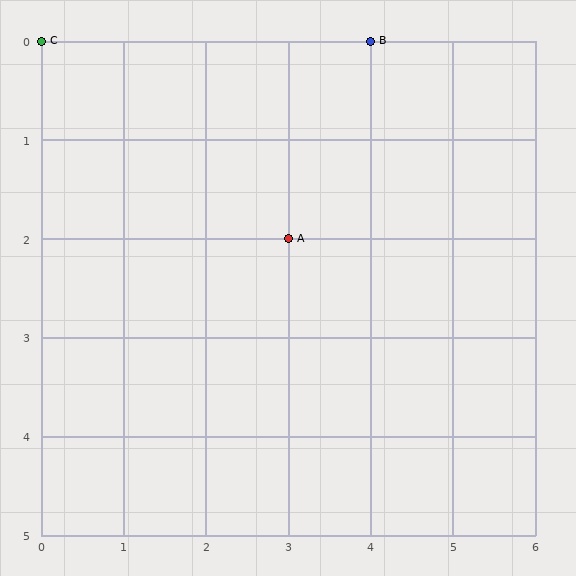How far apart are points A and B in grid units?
Points A and B are 1 column and 2 rows apart (about 2.2 grid units diagonally).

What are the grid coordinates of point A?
Point A is at grid coordinates (3, 2).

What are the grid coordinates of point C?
Point C is at grid coordinates (0, 0).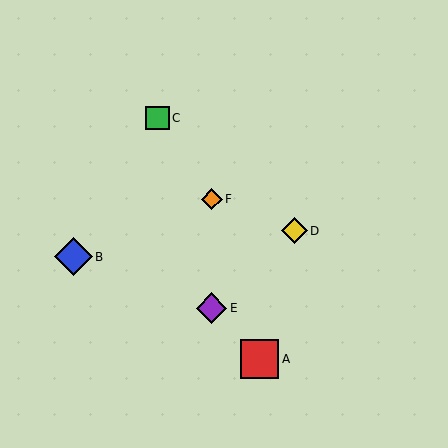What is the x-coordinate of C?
Object C is at x≈157.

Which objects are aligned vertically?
Objects E, F are aligned vertically.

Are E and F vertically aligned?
Yes, both are at x≈212.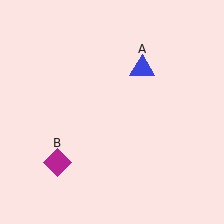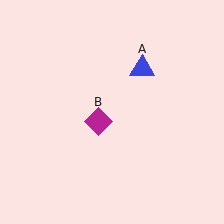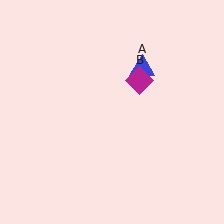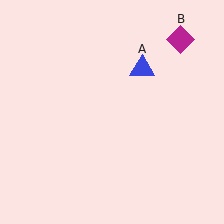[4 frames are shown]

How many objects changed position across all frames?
1 object changed position: magenta diamond (object B).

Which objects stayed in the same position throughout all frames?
Blue triangle (object A) remained stationary.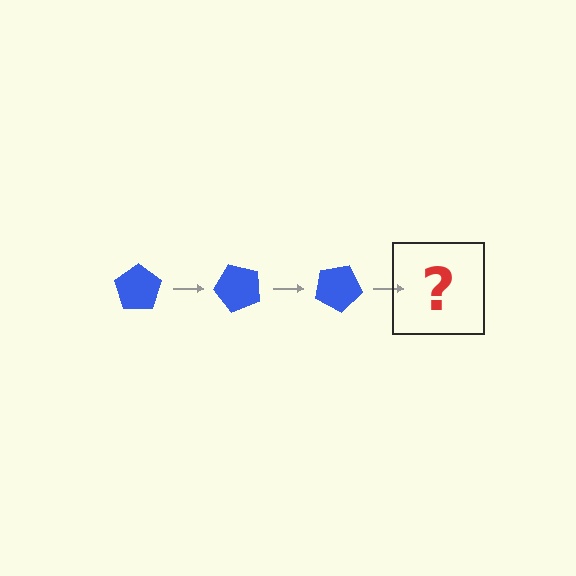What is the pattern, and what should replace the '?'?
The pattern is that the pentagon rotates 50 degrees each step. The '?' should be a blue pentagon rotated 150 degrees.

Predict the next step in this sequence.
The next step is a blue pentagon rotated 150 degrees.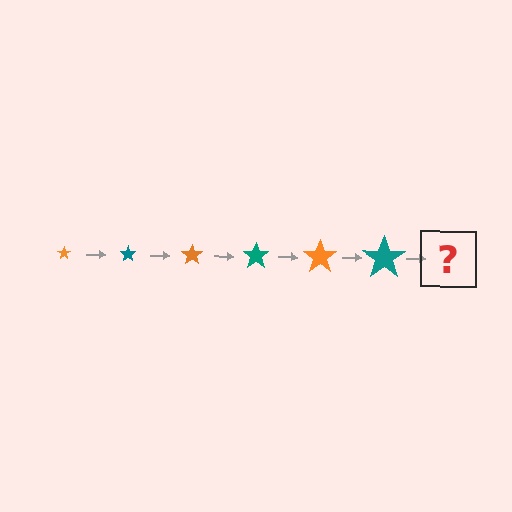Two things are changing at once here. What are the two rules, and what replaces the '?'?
The two rules are that the star grows larger each step and the color cycles through orange and teal. The '?' should be an orange star, larger than the previous one.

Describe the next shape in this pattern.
It should be an orange star, larger than the previous one.